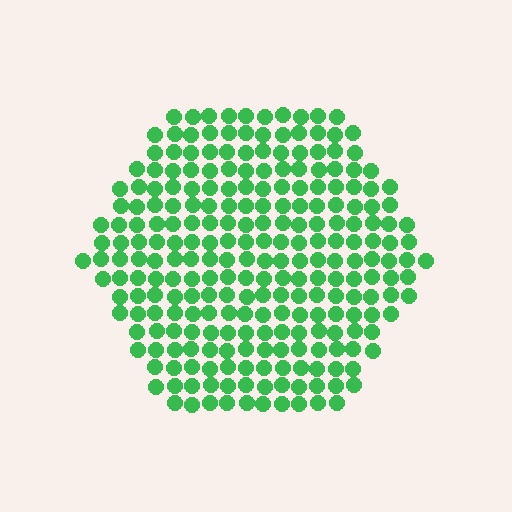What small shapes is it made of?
It is made of small circles.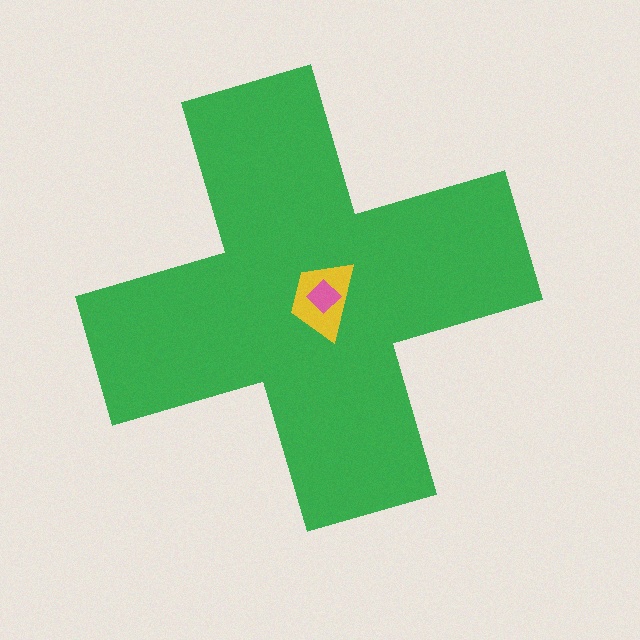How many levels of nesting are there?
3.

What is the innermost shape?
The pink diamond.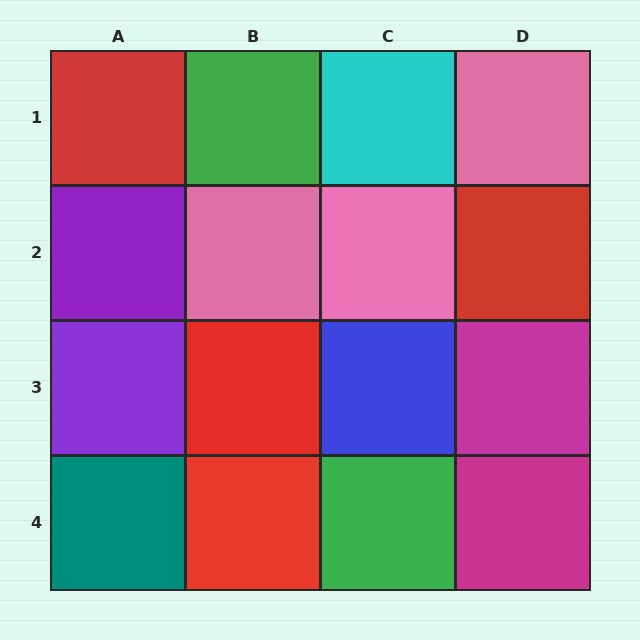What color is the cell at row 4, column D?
Magenta.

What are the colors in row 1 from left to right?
Red, green, cyan, pink.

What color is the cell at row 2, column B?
Pink.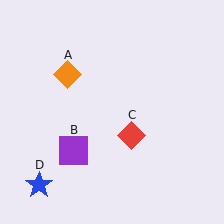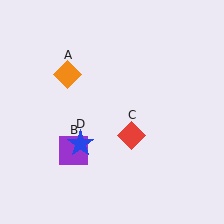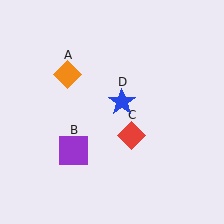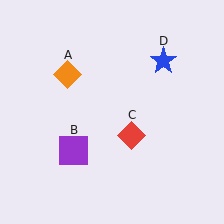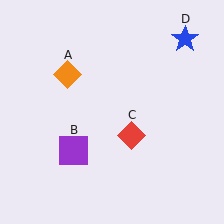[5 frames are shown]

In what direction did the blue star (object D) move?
The blue star (object D) moved up and to the right.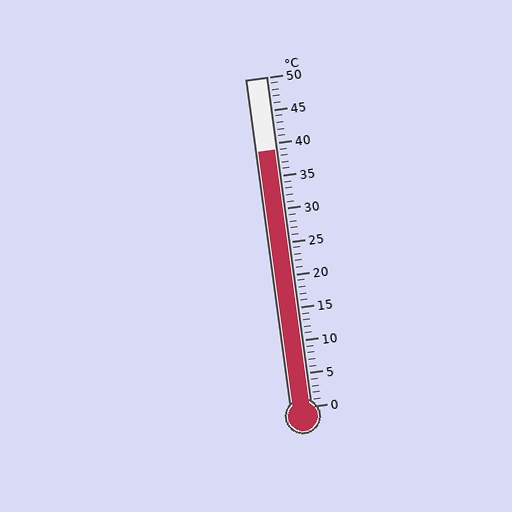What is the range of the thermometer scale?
The thermometer scale ranges from 0°C to 50°C.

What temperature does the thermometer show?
The thermometer shows approximately 39°C.